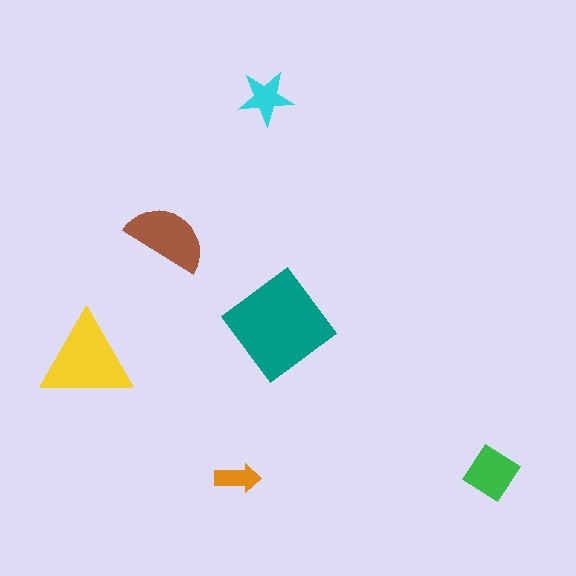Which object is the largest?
The teal diamond.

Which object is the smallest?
The orange arrow.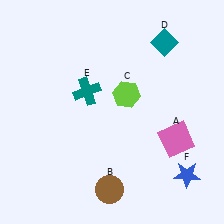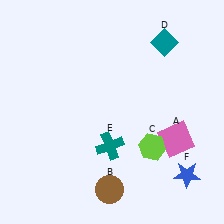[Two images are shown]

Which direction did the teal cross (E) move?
The teal cross (E) moved down.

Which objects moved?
The objects that moved are: the lime hexagon (C), the teal cross (E).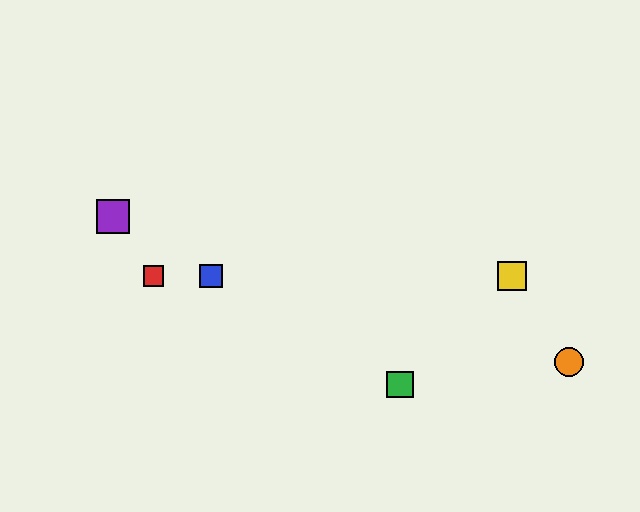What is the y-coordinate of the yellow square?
The yellow square is at y≈276.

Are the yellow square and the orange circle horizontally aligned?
No, the yellow square is at y≈276 and the orange circle is at y≈362.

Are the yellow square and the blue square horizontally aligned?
Yes, both are at y≈276.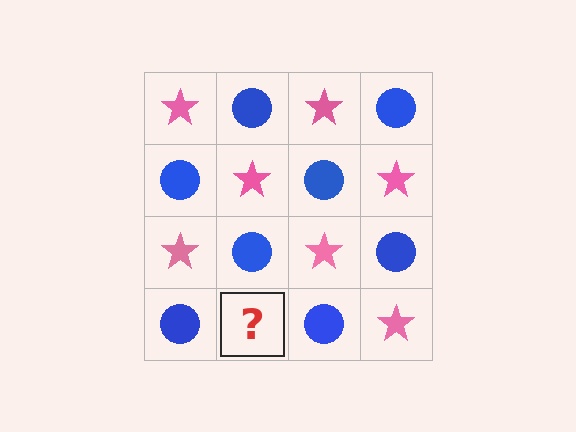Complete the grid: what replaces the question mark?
The question mark should be replaced with a pink star.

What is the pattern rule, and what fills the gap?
The rule is that it alternates pink star and blue circle in a checkerboard pattern. The gap should be filled with a pink star.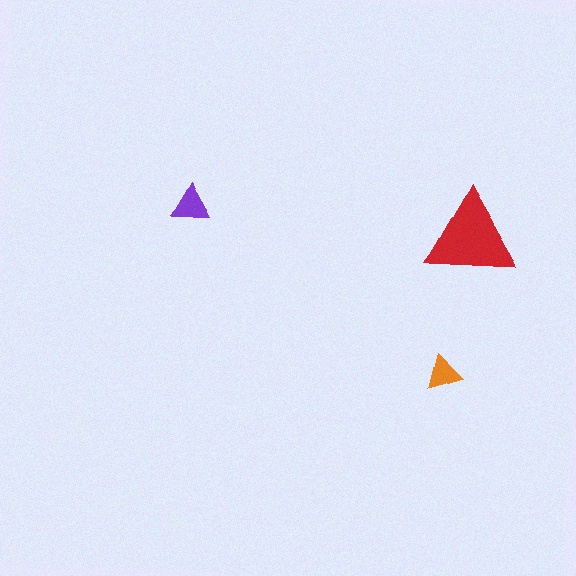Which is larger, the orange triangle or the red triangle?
The red one.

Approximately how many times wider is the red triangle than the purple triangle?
About 2.5 times wider.